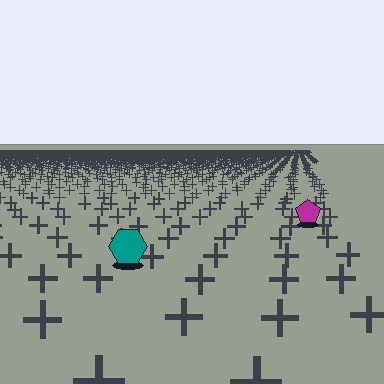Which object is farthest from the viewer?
The magenta pentagon is farthest from the viewer. It appears smaller and the ground texture around it is denser.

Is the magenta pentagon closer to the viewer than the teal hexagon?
No. The teal hexagon is closer — you can tell from the texture gradient: the ground texture is coarser near it.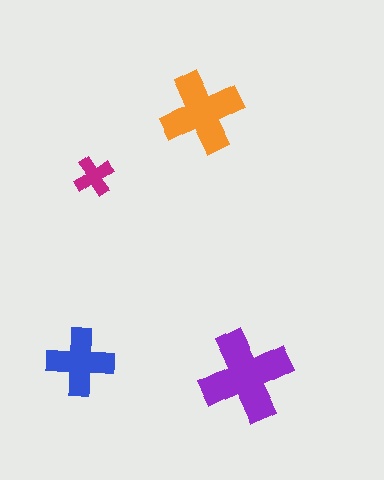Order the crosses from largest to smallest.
the purple one, the orange one, the blue one, the magenta one.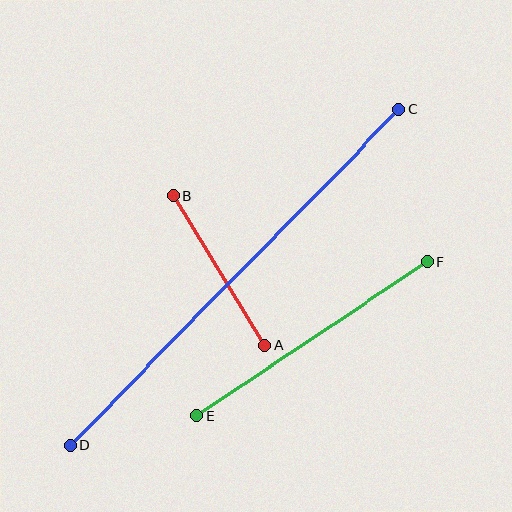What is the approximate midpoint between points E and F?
The midpoint is at approximately (312, 339) pixels.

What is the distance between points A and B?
The distance is approximately 175 pixels.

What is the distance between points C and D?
The distance is approximately 470 pixels.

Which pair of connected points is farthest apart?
Points C and D are farthest apart.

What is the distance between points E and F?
The distance is approximately 277 pixels.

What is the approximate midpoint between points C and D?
The midpoint is at approximately (235, 277) pixels.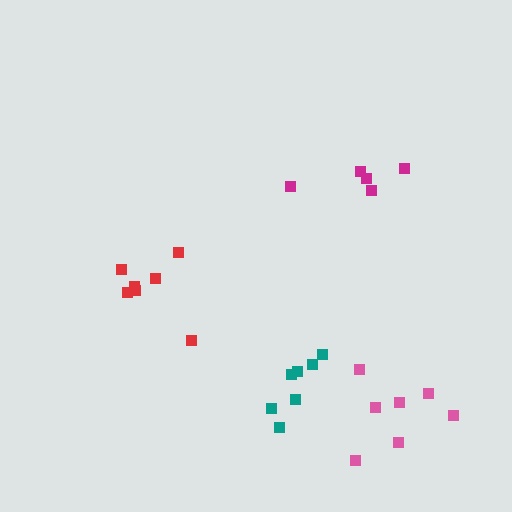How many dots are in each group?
Group 1: 5 dots, Group 2: 7 dots, Group 3: 7 dots, Group 4: 7 dots (26 total).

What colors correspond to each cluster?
The clusters are colored: magenta, red, teal, pink.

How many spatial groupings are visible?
There are 4 spatial groupings.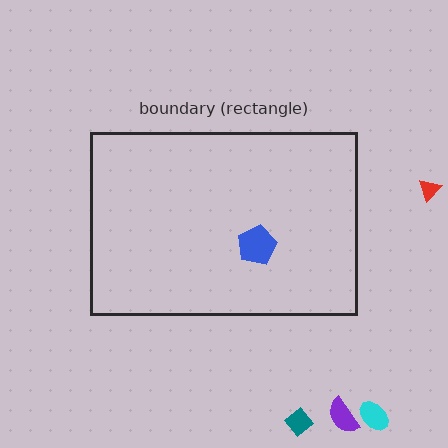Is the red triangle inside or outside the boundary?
Outside.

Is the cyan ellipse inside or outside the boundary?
Outside.